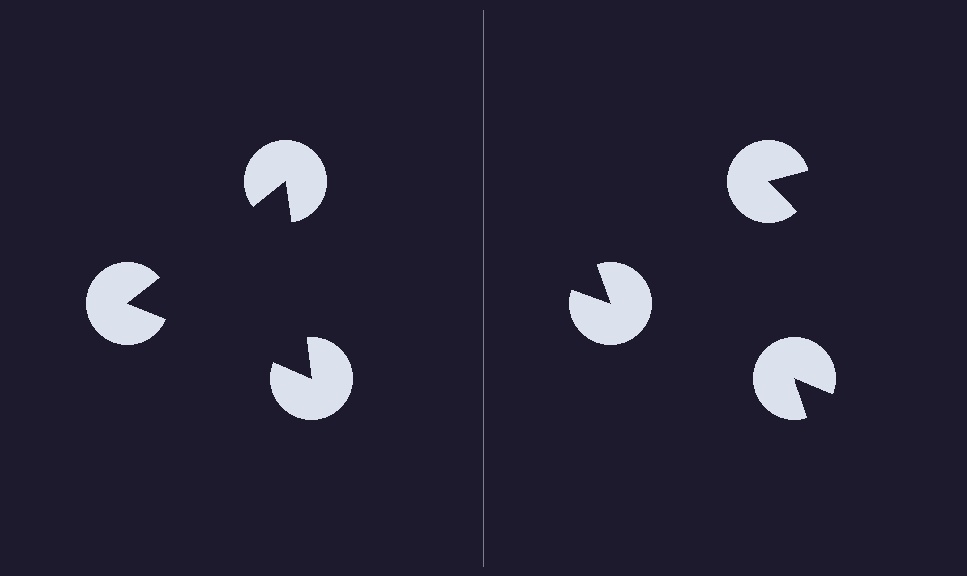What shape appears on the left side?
An illusory triangle.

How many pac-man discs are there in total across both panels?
6 — 3 on each side.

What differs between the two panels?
The pac-man discs are positioned identically on both sides; only the wedge orientations differ. On the left they align to a triangle; on the right they are misaligned.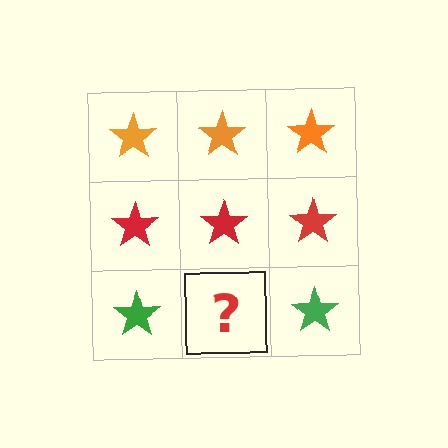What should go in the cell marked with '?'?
The missing cell should contain a green star.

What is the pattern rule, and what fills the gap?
The rule is that each row has a consistent color. The gap should be filled with a green star.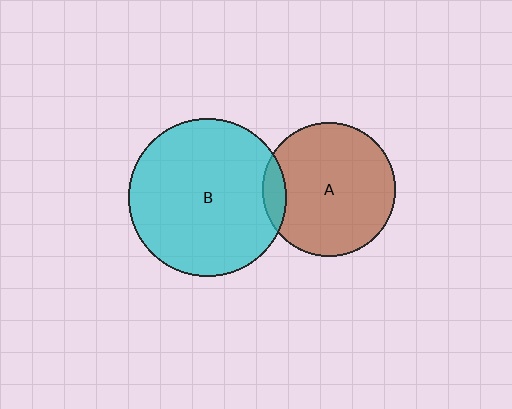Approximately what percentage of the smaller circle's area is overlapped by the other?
Approximately 10%.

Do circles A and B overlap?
Yes.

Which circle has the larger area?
Circle B (cyan).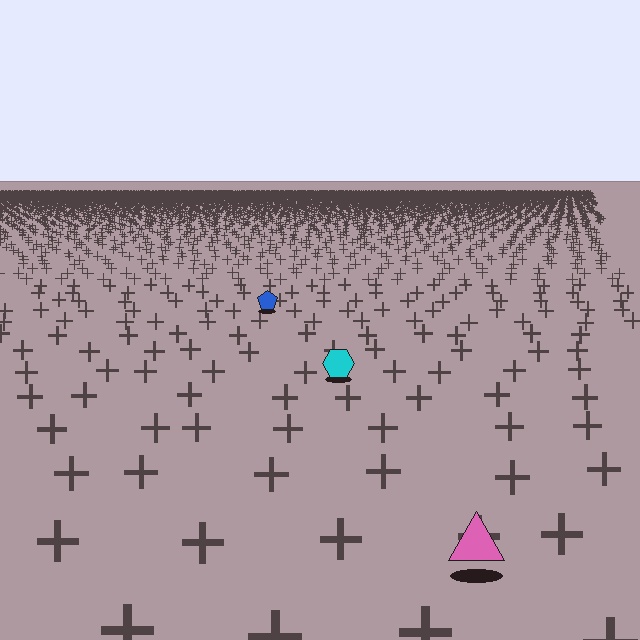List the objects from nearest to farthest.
From nearest to farthest: the pink triangle, the cyan hexagon, the blue pentagon.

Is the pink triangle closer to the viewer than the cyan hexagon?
Yes. The pink triangle is closer — you can tell from the texture gradient: the ground texture is coarser near it.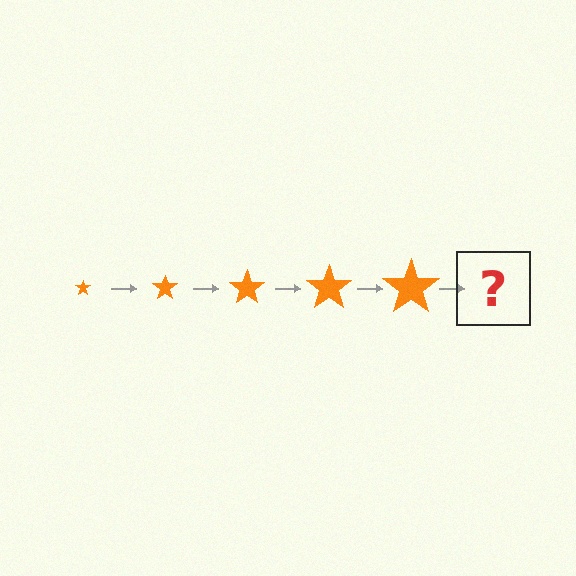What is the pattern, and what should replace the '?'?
The pattern is that the star gets progressively larger each step. The '?' should be an orange star, larger than the previous one.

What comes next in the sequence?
The next element should be an orange star, larger than the previous one.